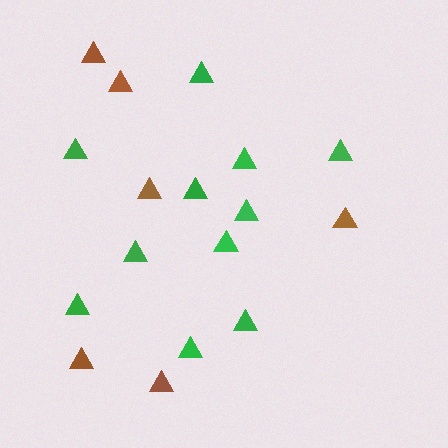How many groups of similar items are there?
There are 2 groups: one group of brown triangles (6) and one group of green triangles (11).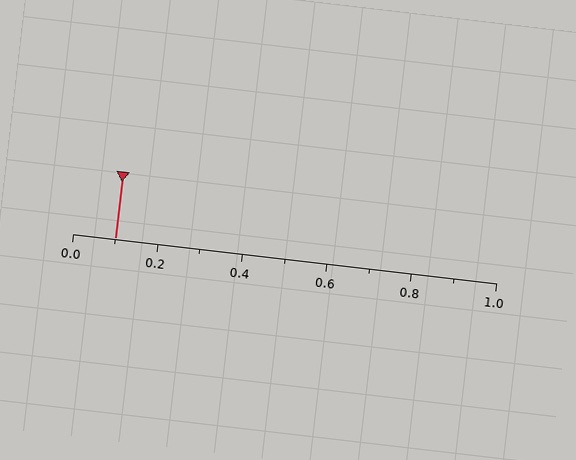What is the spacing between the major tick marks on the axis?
The major ticks are spaced 0.2 apart.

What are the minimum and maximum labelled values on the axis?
The axis runs from 0.0 to 1.0.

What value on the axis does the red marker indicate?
The marker indicates approximately 0.1.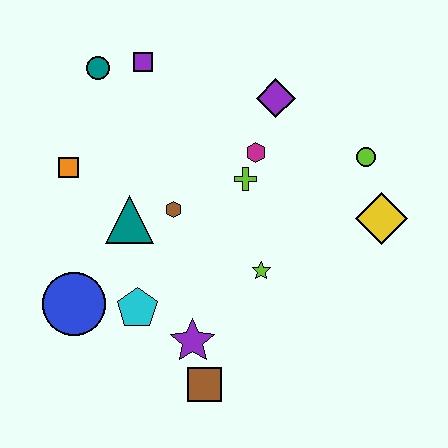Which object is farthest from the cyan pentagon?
The lime circle is farthest from the cyan pentagon.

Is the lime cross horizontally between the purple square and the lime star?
Yes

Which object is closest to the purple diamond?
The magenta hexagon is closest to the purple diamond.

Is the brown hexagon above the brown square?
Yes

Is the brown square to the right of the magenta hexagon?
No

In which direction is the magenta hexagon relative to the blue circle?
The magenta hexagon is to the right of the blue circle.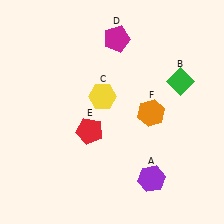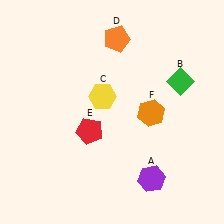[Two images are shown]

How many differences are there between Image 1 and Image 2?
There is 1 difference between the two images.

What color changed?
The pentagon (D) changed from magenta in Image 1 to orange in Image 2.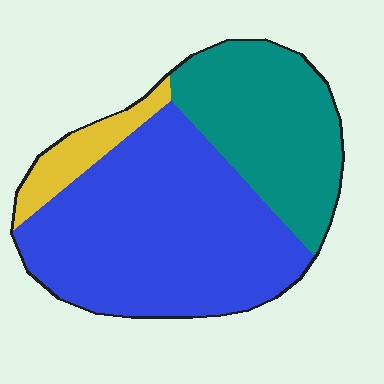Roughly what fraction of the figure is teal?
Teal takes up between a quarter and a half of the figure.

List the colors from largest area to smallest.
From largest to smallest: blue, teal, yellow.